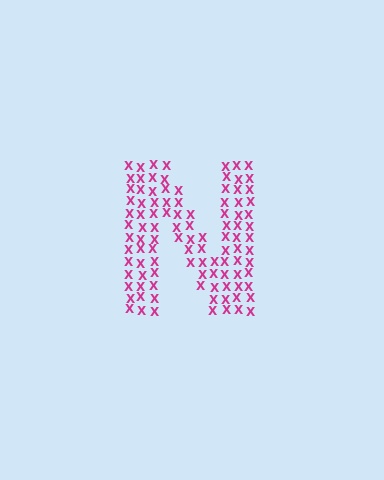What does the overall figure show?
The overall figure shows the letter N.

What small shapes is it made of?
It is made of small letter X's.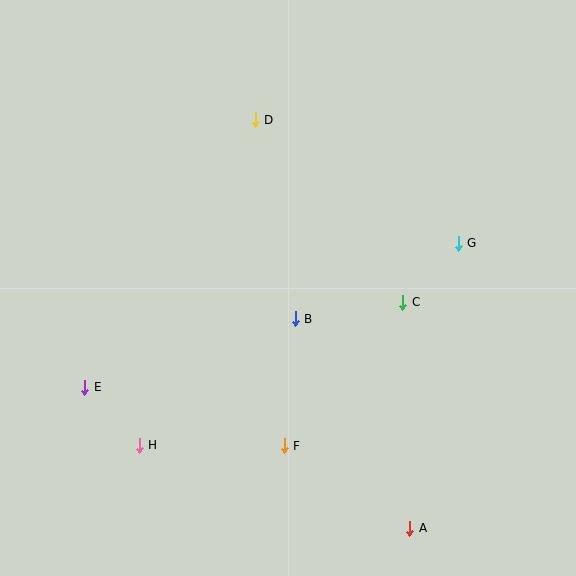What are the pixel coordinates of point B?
Point B is at (295, 319).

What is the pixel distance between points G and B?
The distance between G and B is 180 pixels.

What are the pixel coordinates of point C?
Point C is at (403, 302).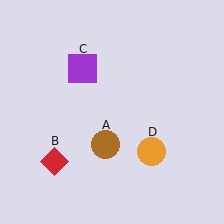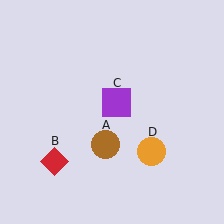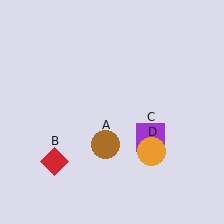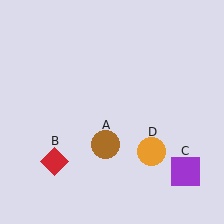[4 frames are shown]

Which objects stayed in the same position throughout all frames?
Brown circle (object A) and red diamond (object B) and orange circle (object D) remained stationary.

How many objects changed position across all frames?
1 object changed position: purple square (object C).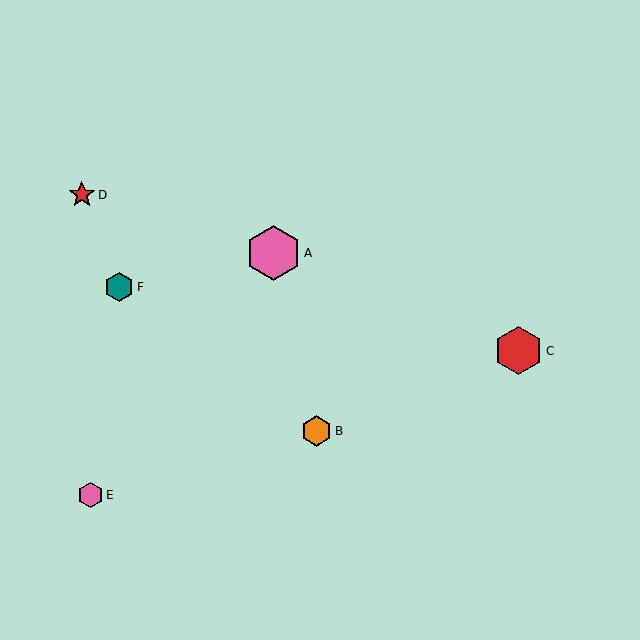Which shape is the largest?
The pink hexagon (labeled A) is the largest.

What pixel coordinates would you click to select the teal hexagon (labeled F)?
Click at (119, 287) to select the teal hexagon F.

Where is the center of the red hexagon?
The center of the red hexagon is at (519, 351).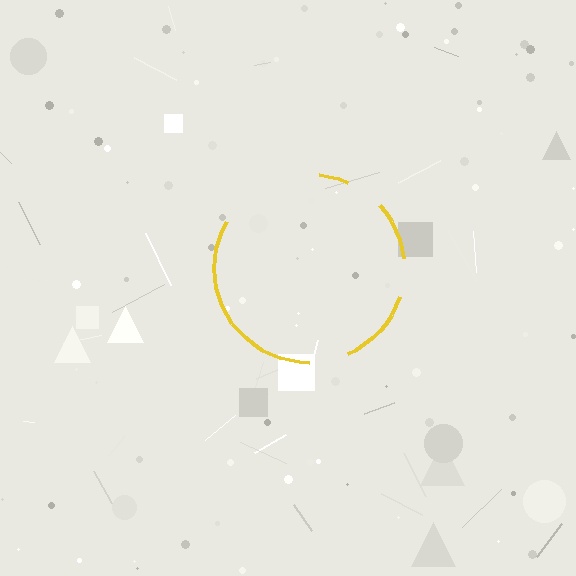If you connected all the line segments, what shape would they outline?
They would outline a circle.